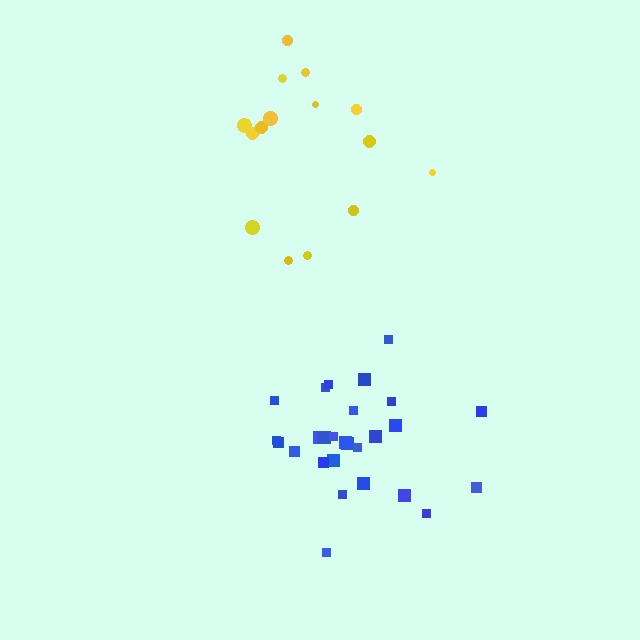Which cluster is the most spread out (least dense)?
Yellow.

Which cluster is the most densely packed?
Blue.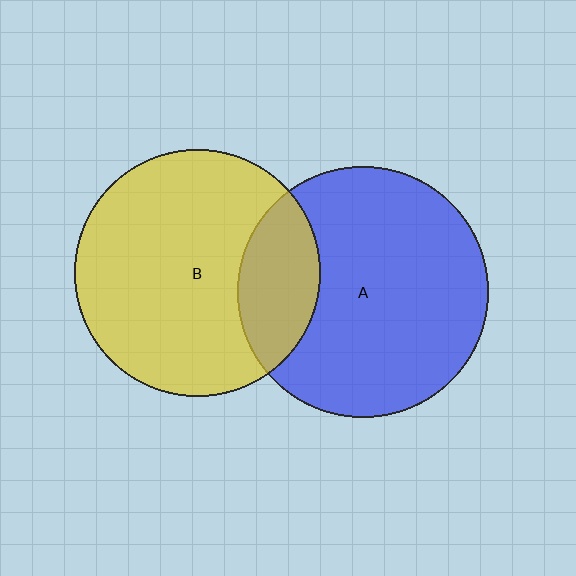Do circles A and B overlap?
Yes.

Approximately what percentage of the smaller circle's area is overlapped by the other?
Approximately 20%.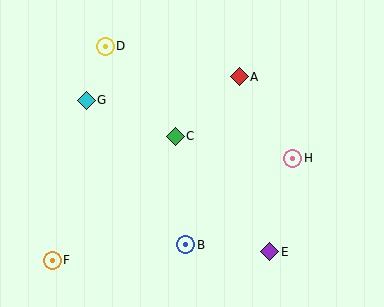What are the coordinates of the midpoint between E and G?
The midpoint between E and G is at (178, 176).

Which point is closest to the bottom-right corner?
Point E is closest to the bottom-right corner.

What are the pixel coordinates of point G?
Point G is at (86, 100).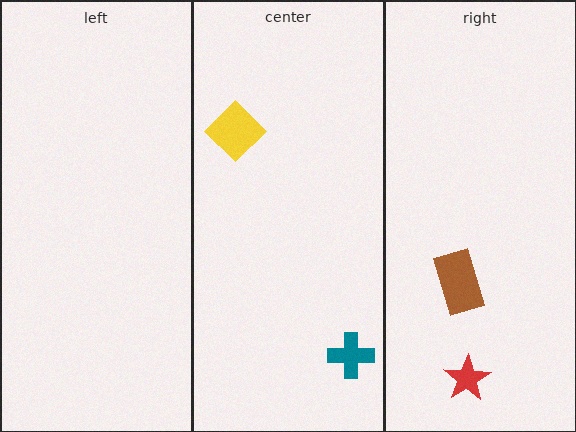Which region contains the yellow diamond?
The center region.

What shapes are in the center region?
The teal cross, the yellow diamond.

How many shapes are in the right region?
2.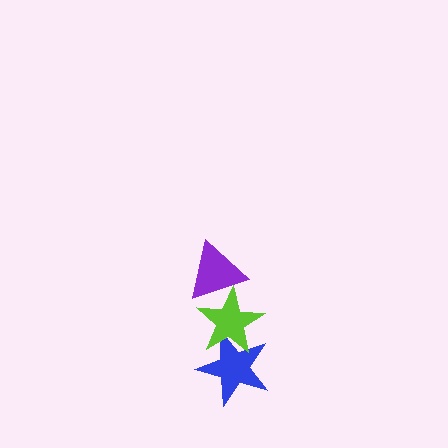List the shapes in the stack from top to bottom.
From top to bottom: the purple triangle, the lime star, the blue star.